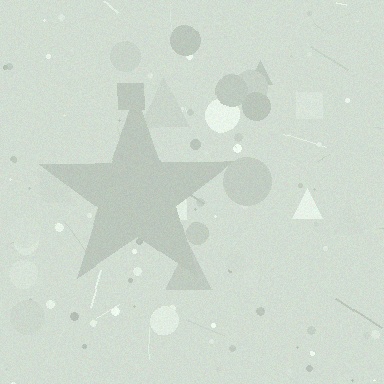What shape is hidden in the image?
A star is hidden in the image.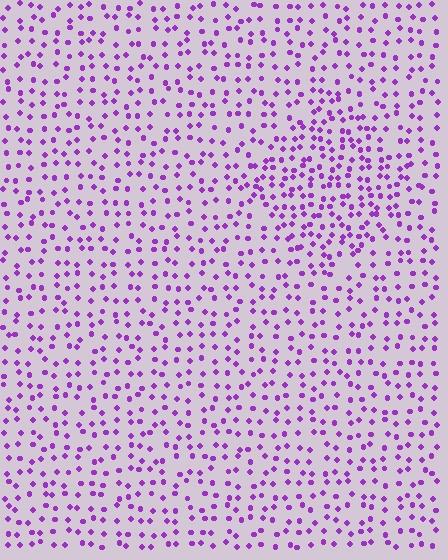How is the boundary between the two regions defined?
The boundary is defined by a change in element density (approximately 1.6x ratio). All elements are the same color, size, and shape.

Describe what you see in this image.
The image contains small purple elements arranged at two different densities. A diamond-shaped region is visible where the elements are more densely packed than the surrounding area.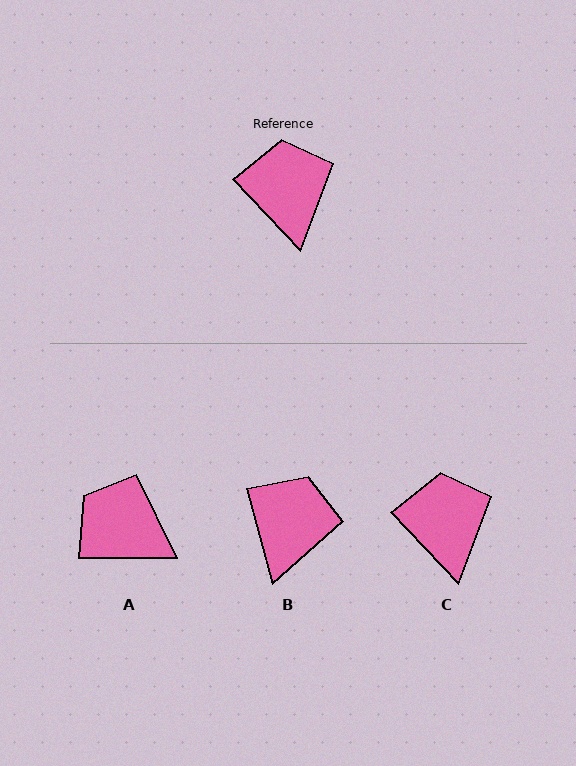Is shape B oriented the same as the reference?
No, it is off by about 28 degrees.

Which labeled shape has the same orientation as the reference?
C.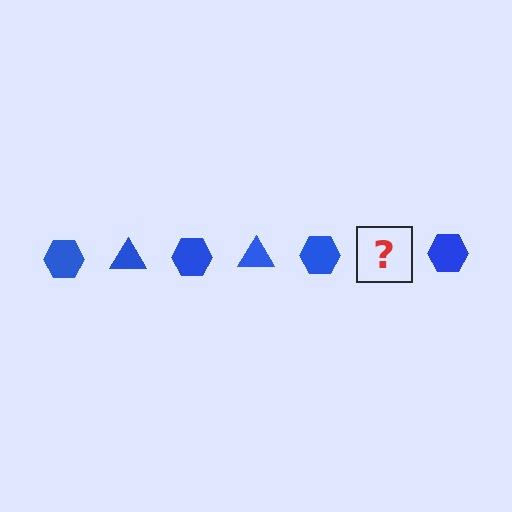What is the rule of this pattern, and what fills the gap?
The rule is that the pattern cycles through hexagon, triangle shapes in blue. The gap should be filled with a blue triangle.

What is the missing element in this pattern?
The missing element is a blue triangle.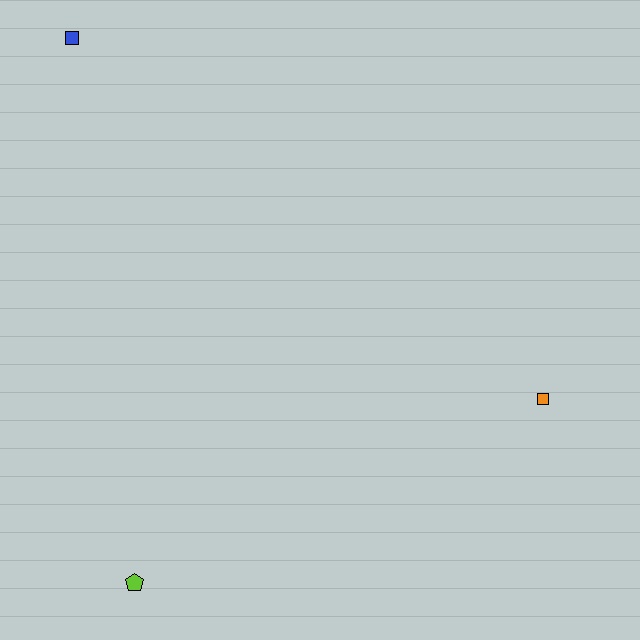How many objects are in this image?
There are 3 objects.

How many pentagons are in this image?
There is 1 pentagon.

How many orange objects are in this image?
There is 1 orange object.